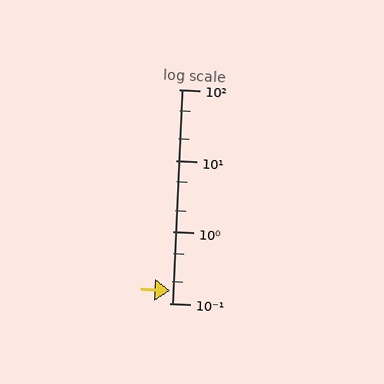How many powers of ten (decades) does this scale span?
The scale spans 3 decades, from 0.1 to 100.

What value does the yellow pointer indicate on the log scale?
The pointer indicates approximately 0.15.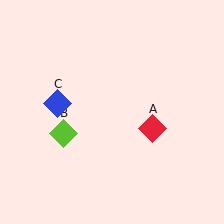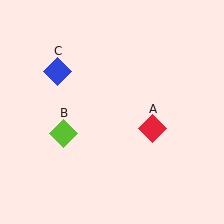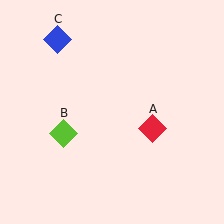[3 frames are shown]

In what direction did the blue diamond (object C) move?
The blue diamond (object C) moved up.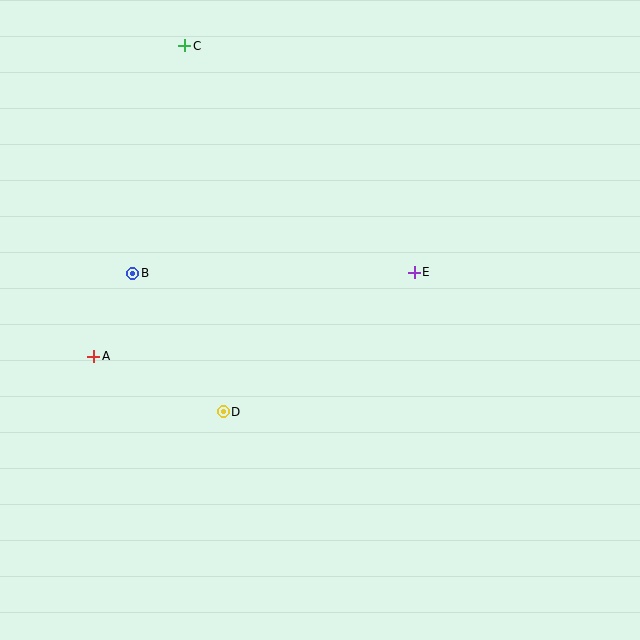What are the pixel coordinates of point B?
Point B is at (133, 273).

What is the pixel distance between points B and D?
The distance between B and D is 166 pixels.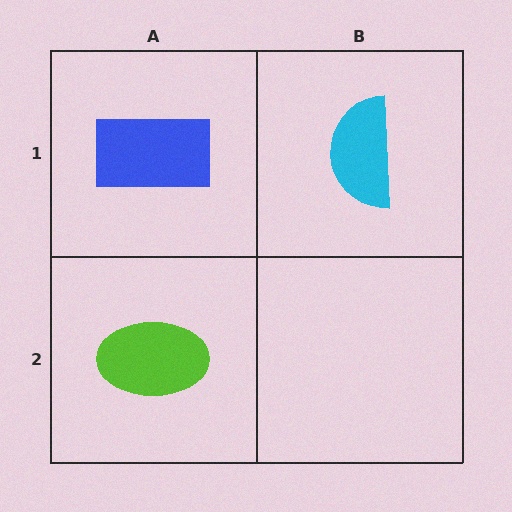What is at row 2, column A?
A lime ellipse.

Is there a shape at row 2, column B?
No, that cell is empty.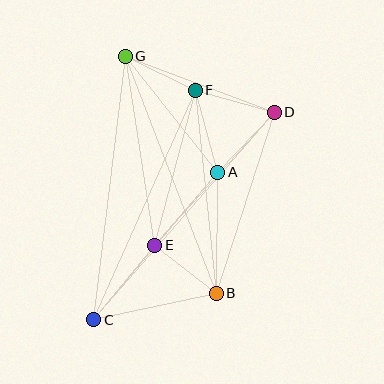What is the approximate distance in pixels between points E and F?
The distance between E and F is approximately 160 pixels.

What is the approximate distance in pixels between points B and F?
The distance between B and F is approximately 204 pixels.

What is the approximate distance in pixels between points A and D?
The distance between A and D is approximately 83 pixels.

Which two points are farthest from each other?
Points C and D are farthest from each other.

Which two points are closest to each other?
Points B and E are closest to each other.